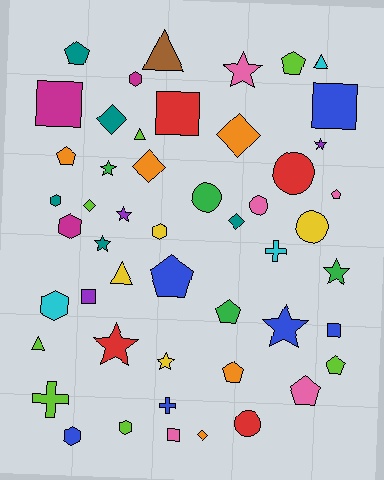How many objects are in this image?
There are 50 objects.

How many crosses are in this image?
There are 3 crosses.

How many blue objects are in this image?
There are 6 blue objects.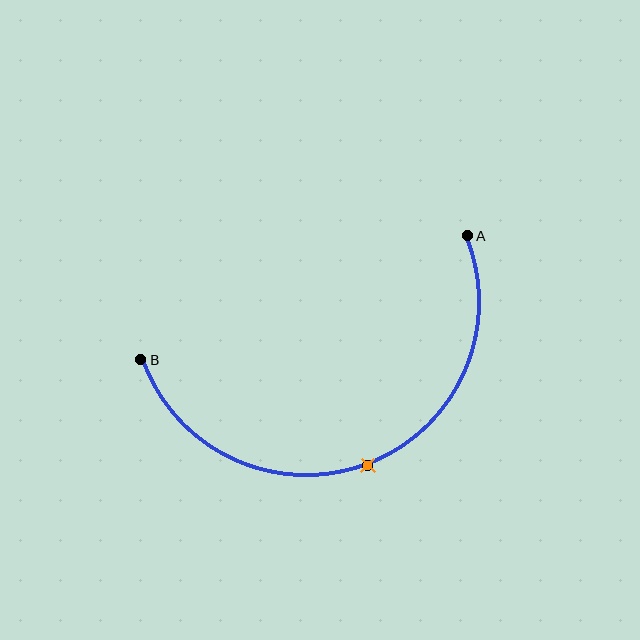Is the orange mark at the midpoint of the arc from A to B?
Yes. The orange mark lies on the arc at equal arc-length from both A and B — it is the arc midpoint.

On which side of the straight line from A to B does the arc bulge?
The arc bulges below the straight line connecting A and B.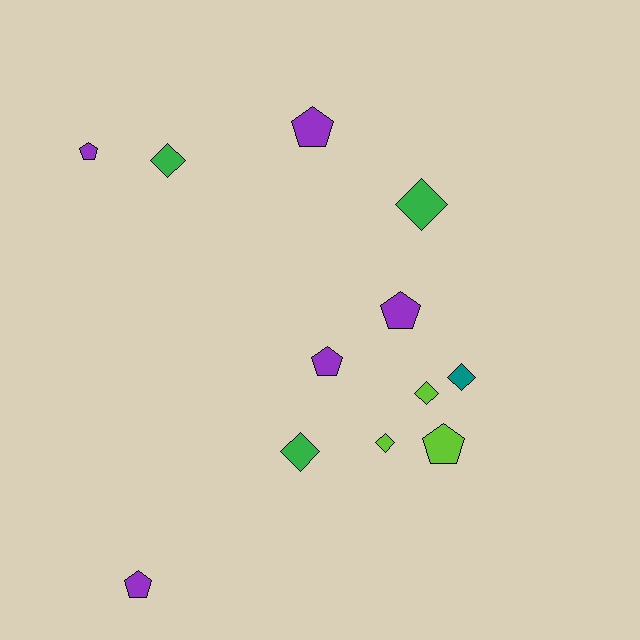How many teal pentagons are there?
There are no teal pentagons.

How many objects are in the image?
There are 12 objects.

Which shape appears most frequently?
Diamond, with 6 objects.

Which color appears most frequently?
Purple, with 5 objects.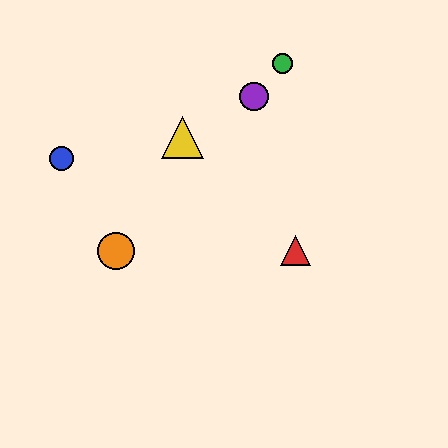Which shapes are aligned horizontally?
The red triangle, the orange circle are aligned horizontally.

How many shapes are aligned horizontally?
2 shapes (the red triangle, the orange circle) are aligned horizontally.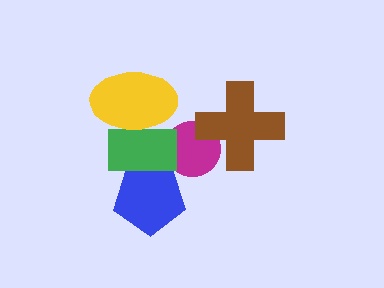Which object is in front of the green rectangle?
The yellow ellipse is in front of the green rectangle.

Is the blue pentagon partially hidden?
Yes, it is partially covered by another shape.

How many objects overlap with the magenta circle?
2 objects overlap with the magenta circle.